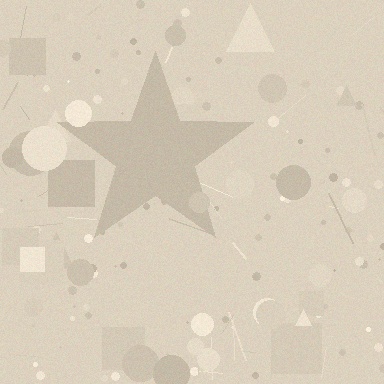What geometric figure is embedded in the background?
A star is embedded in the background.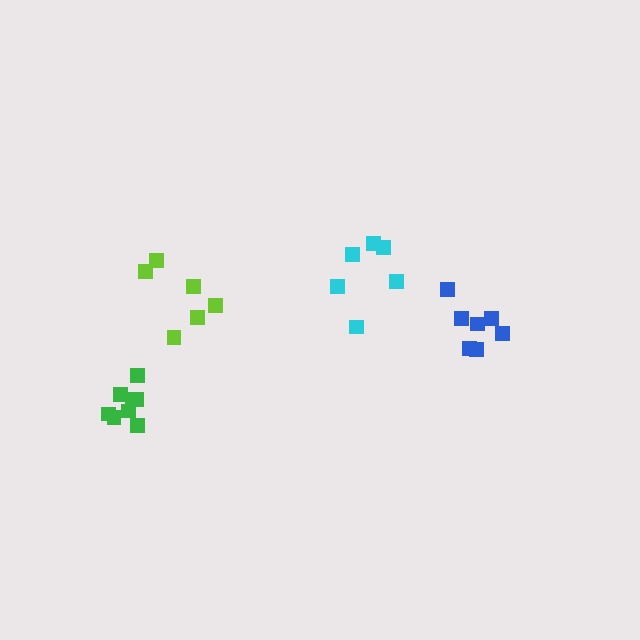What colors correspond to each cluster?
The clusters are colored: cyan, lime, blue, green.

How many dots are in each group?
Group 1: 6 dots, Group 2: 6 dots, Group 3: 7 dots, Group 4: 8 dots (27 total).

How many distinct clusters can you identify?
There are 4 distinct clusters.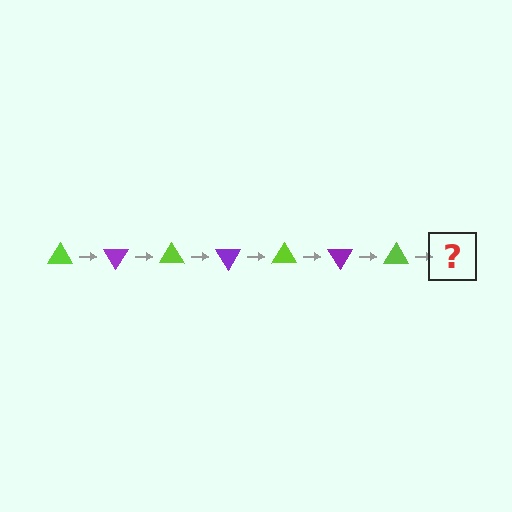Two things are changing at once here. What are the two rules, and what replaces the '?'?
The two rules are that it rotates 60 degrees each step and the color cycles through lime and purple. The '?' should be a purple triangle, rotated 420 degrees from the start.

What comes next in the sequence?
The next element should be a purple triangle, rotated 420 degrees from the start.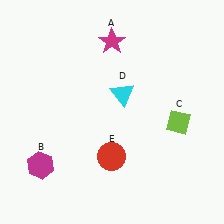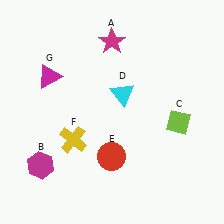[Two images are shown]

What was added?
A yellow cross (F), a magenta triangle (G) were added in Image 2.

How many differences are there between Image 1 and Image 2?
There are 2 differences between the two images.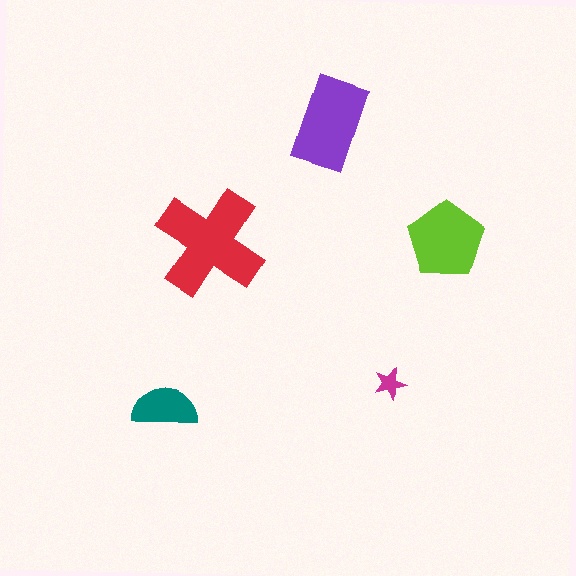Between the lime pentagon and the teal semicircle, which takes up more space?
The lime pentagon.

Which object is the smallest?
The magenta star.